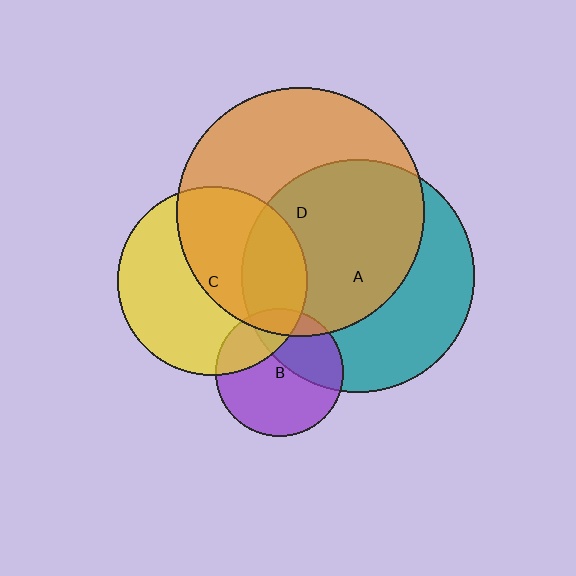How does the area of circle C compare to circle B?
Approximately 2.2 times.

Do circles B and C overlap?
Yes.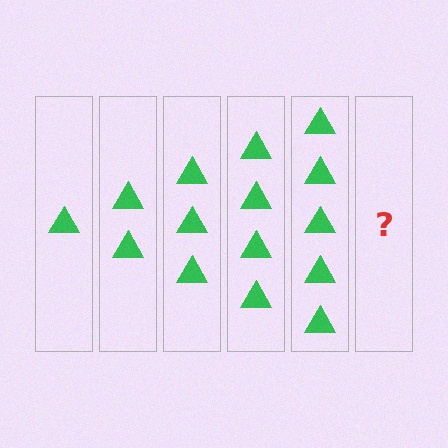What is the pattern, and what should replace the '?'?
The pattern is that each step adds one more triangle. The '?' should be 6 triangles.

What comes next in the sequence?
The next element should be 6 triangles.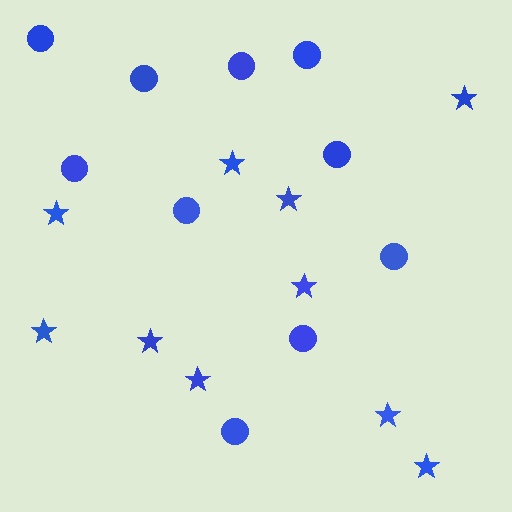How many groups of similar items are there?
There are 2 groups: one group of stars (10) and one group of circles (10).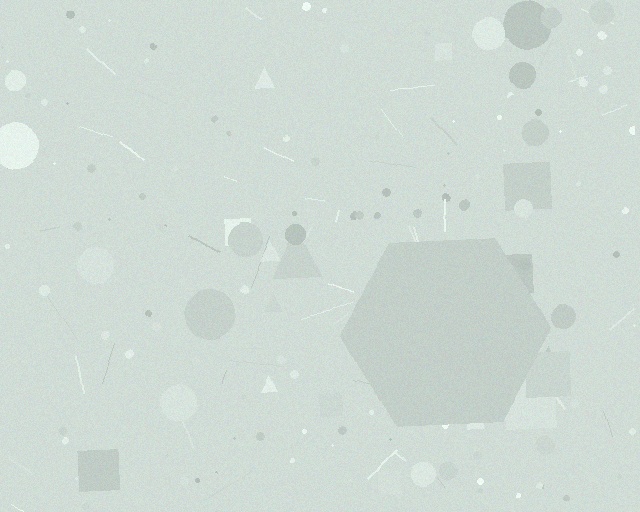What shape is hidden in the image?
A hexagon is hidden in the image.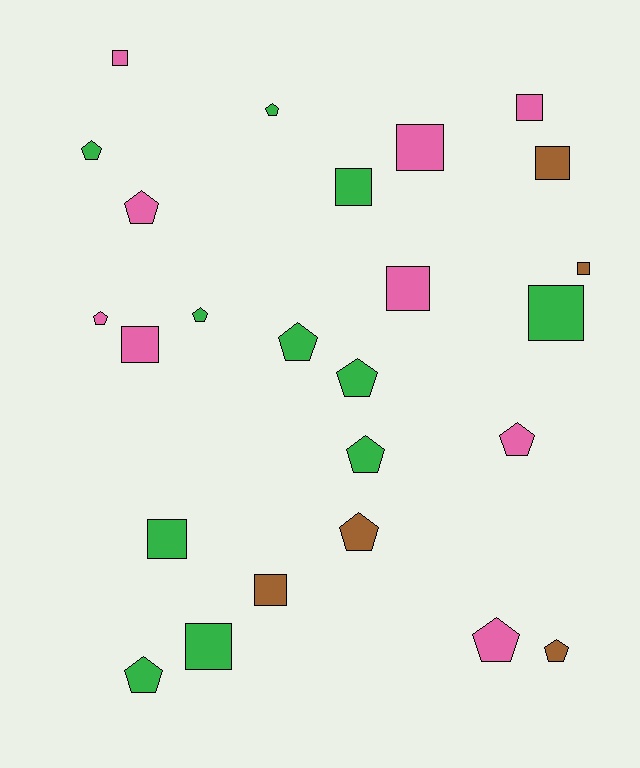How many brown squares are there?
There are 3 brown squares.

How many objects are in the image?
There are 25 objects.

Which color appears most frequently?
Green, with 11 objects.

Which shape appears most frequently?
Pentagon, with 13 objects.